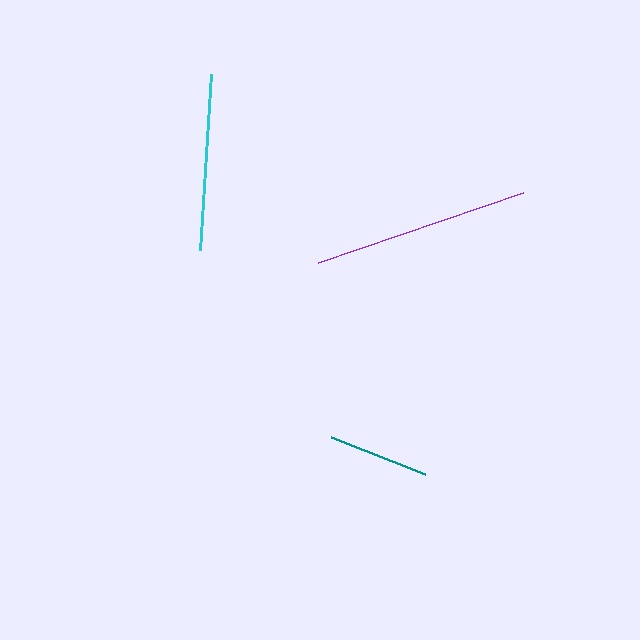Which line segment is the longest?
The purple line is the longest at approximately 216 pixels.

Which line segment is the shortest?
The teal line is the shortest at approximately 101 pixels.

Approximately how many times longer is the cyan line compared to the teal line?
The cyan line is approximately 1.7 times the length of the teal line.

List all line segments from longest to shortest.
From longest to shortest: purple, cyan, teal.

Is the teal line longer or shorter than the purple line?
The purple line is longer than the teal line.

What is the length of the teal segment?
The teal segment is approximately 101 pixels long.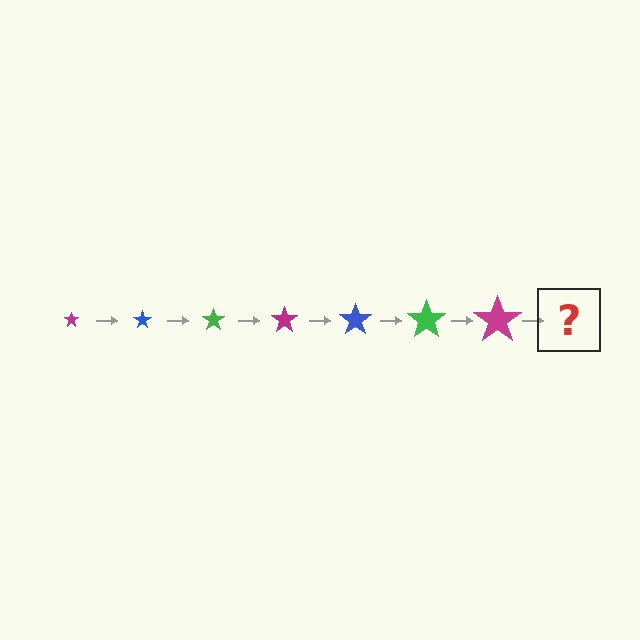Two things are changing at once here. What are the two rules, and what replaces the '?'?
The two rules are that the star grows larger each step and the color cycles through magenta, blue, and green. The '?' should be a blue star, larger than the previous one.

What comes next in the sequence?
The next element should be a blue star, larger than the previous one.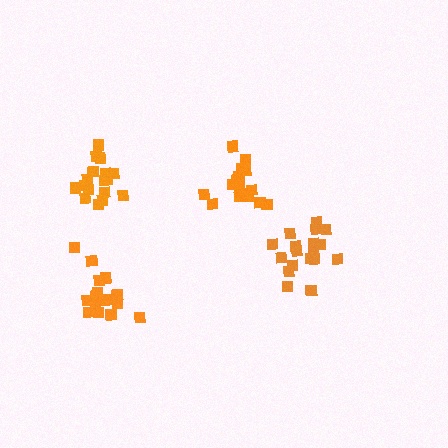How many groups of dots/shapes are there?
There are 4 groups.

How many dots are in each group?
Group 1: 18 dots, Group 2: 18 dots, Group 3: 17 dots, Group 4: 17 dots (70 total).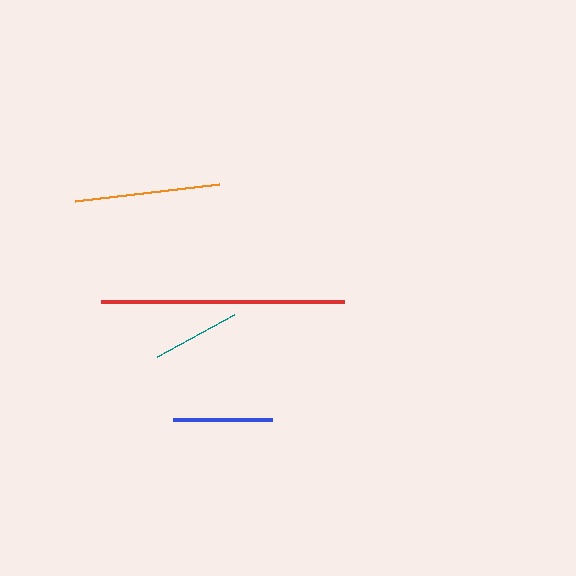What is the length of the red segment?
The red segment is approximately 243 pixels long.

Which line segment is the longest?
The red line is the longest at approximately 243 pixels.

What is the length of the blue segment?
The blue segment is approximately 100 pixels long.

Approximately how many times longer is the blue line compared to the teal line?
The blue line is approximately 1.1 times the length of the teal line.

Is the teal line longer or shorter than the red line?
The red line is longer than the teal line.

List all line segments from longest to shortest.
From longest to shortest: red, orange, blue, teal.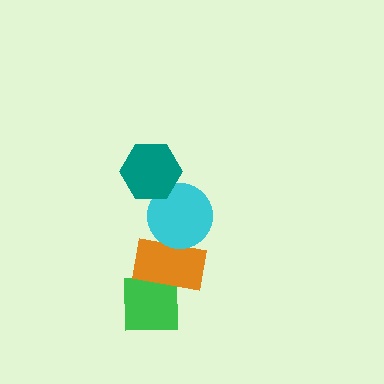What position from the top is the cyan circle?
The cyan circle is 2nd from the top.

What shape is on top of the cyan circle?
The teal hexagon is on top of the cyan circle.